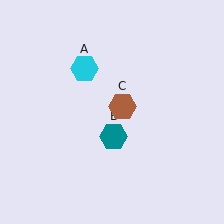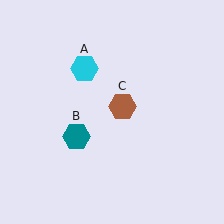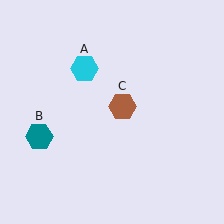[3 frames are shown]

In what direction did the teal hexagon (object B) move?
The teal hexagon (object B) moved left.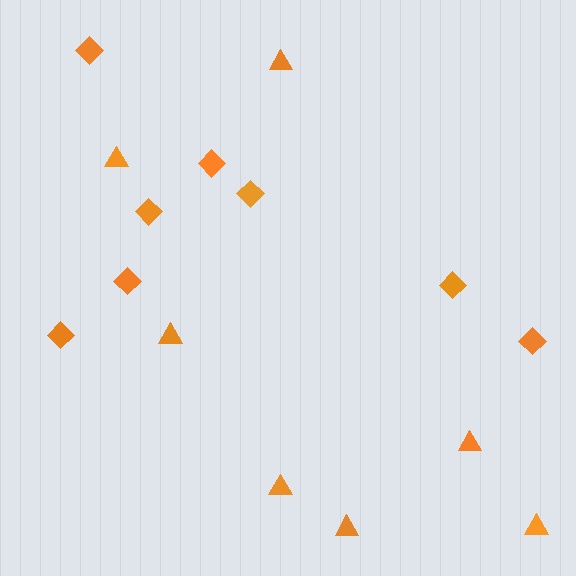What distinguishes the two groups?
There are 2 groups: one group of triangles (7) and one group of diamonds (8).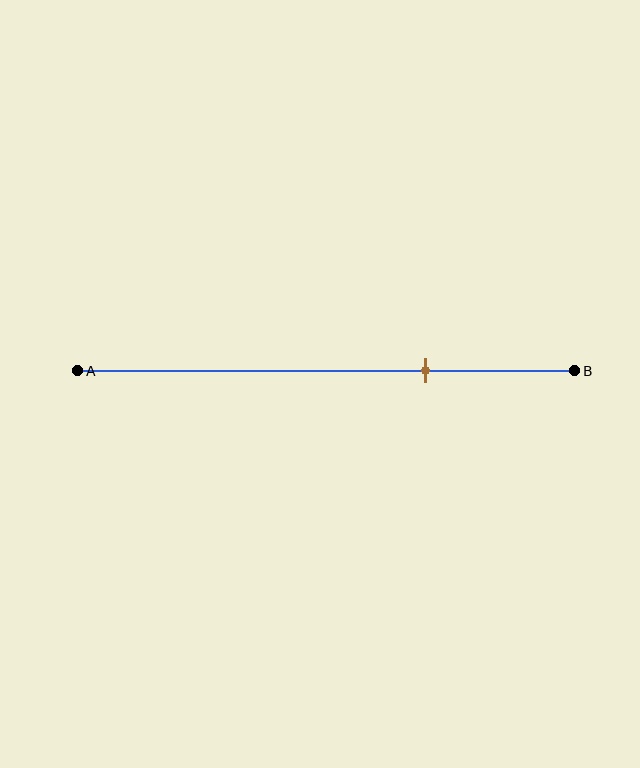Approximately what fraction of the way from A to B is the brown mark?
The brown mark is approximately 70% of the way from A to B.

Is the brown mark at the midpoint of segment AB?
No, the mark is at about 70% from A, not at the 50% midpoint.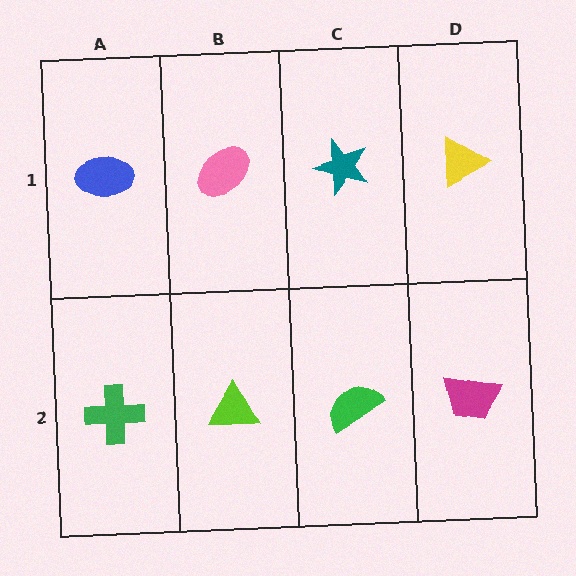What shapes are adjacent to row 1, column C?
A green semicircle (row 2, column C), a pink ellipse (row 1, column B), a yellow triangle (row 1, column D).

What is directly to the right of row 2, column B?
A green semicircle.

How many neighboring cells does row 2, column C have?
3.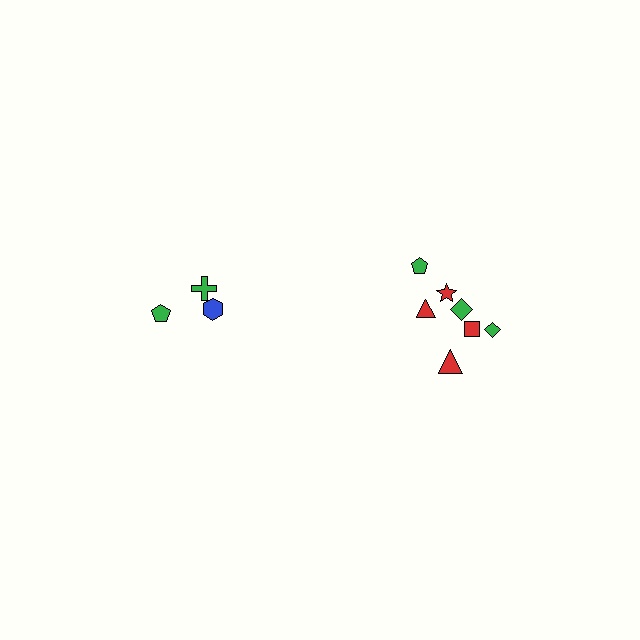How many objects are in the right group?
There are 7 objects.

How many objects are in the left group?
There are 3 objects.